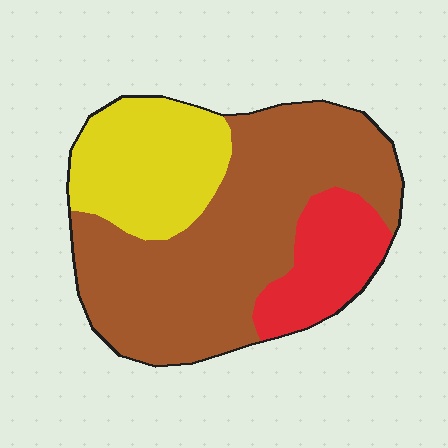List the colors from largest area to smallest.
From largest to smallest: brown, yellow, red.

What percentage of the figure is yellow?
Yellow takes up about one quarter (1/4) of the figure.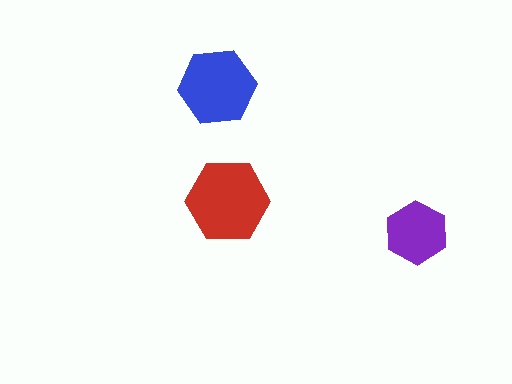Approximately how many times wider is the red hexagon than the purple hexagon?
About 1.5 times wider.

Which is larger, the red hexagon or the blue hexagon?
The red one.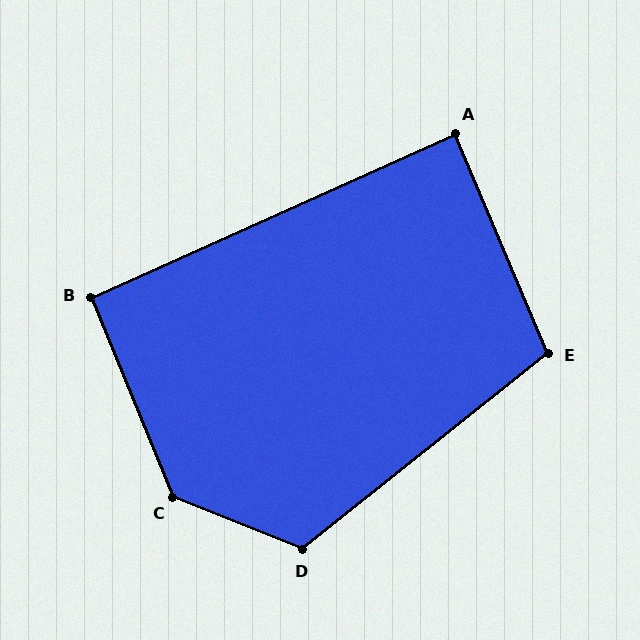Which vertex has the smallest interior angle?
A, at approximately 89 degrees.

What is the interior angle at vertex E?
Approximately 106 degrees (obtuse).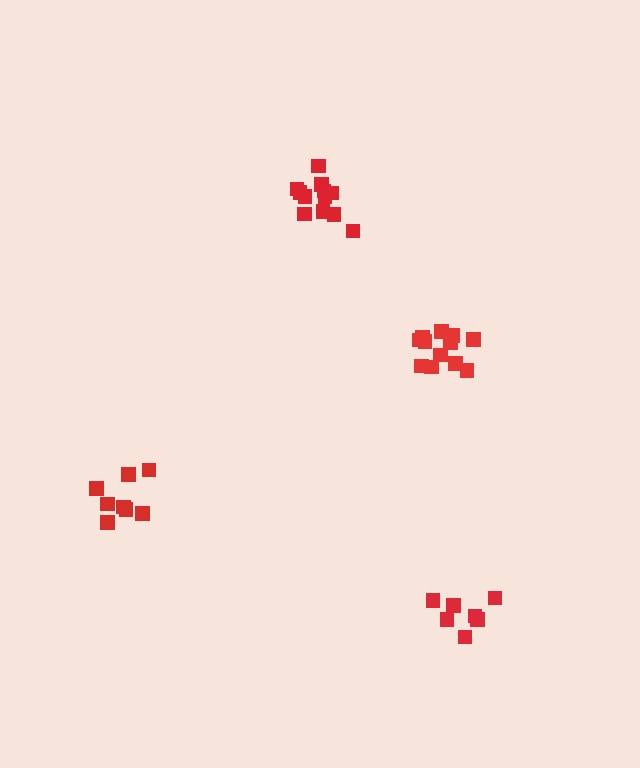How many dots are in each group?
Group 1: 12 dots, Group 2: 12 dots, Group 3: 7 dots, Group 4: 8 dots (39 total).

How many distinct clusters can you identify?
There are 4 distinct clusters.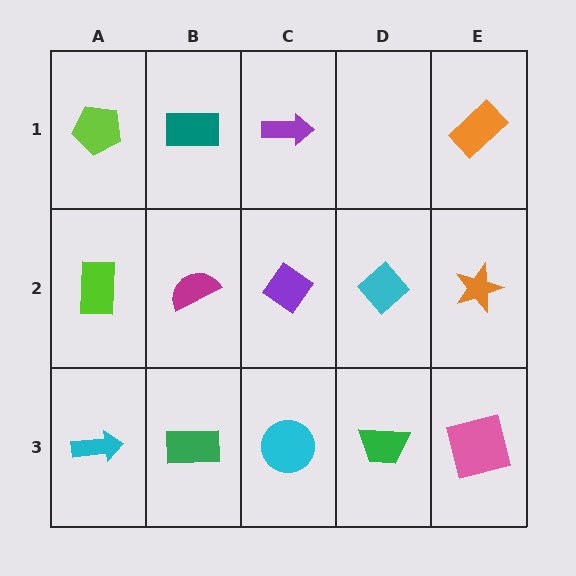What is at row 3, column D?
A green trapezoid.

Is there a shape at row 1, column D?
No, that cell is empty.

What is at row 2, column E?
An orange star.